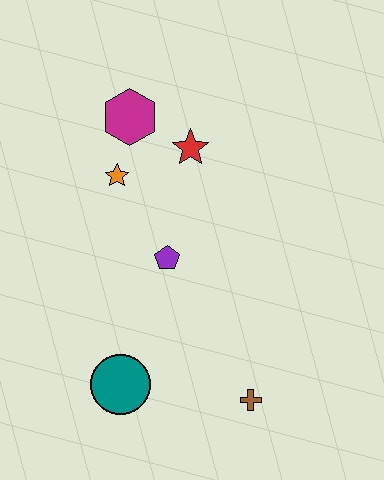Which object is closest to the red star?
The magenta hexagon is closest to the red star.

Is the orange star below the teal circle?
No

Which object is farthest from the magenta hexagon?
The brown cross is farthest from the magenta hexagon.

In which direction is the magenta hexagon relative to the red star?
The magenta hexagon is to the left of the red star.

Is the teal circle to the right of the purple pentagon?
No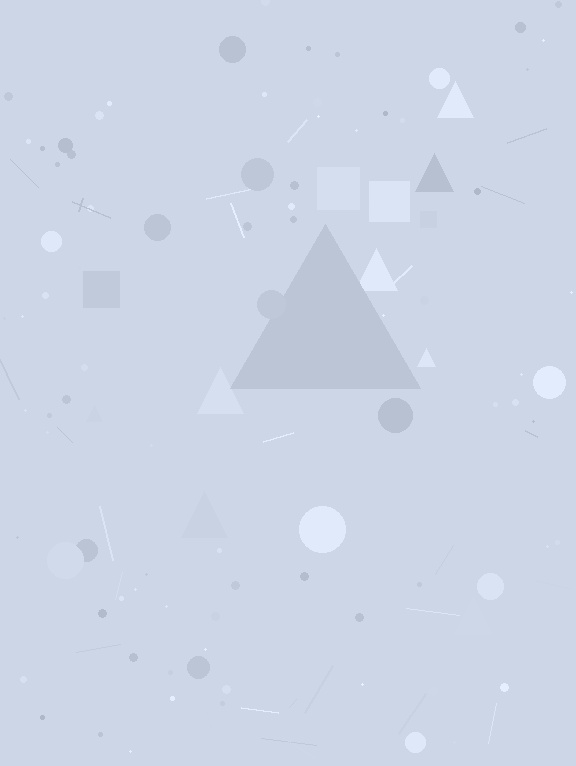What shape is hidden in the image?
A triangle is hidden in the image.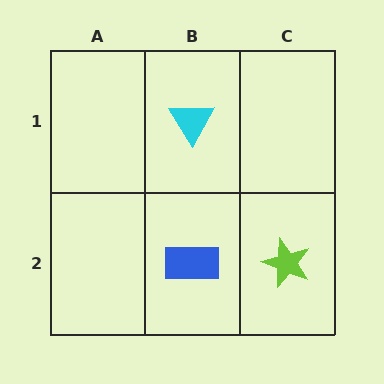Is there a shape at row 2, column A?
No, that cell is empty.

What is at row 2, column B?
A blue rectangle.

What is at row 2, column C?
A lime star.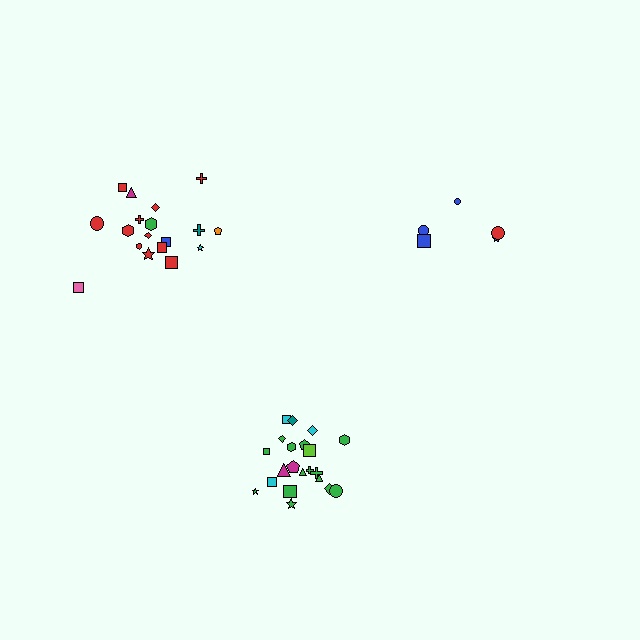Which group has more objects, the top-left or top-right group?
The top-left group.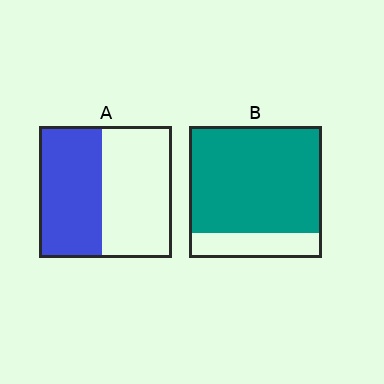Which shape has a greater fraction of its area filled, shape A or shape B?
Shape B.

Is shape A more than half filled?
Roughly half.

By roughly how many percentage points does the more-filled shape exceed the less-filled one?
By roughly 35 percentage points (B over A).